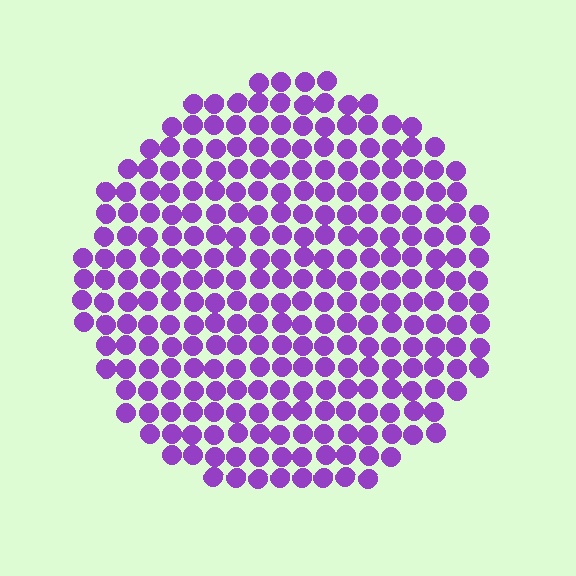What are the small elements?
The small elements are circles.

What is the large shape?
The large shape is a circle.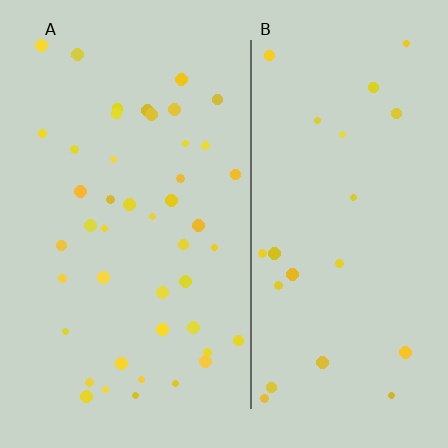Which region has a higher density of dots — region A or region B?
A (the left).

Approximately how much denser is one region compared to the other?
Approximately 1.9× — region A over region B.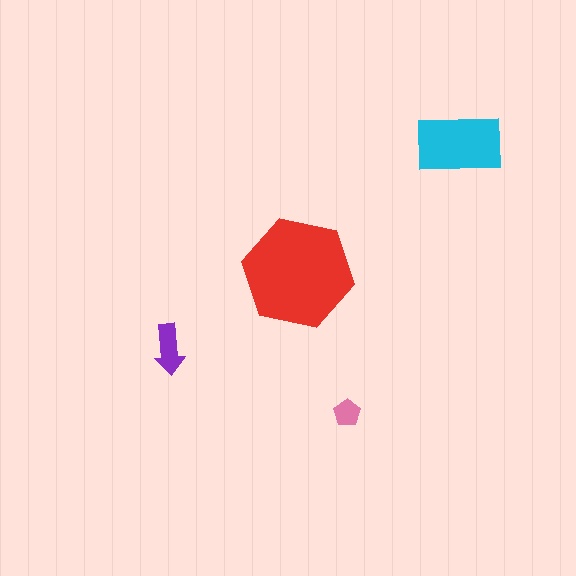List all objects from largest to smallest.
The red hexagon, the cyan rectangle, the purple arrow, the pink pentagon.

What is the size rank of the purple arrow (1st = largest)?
3rd.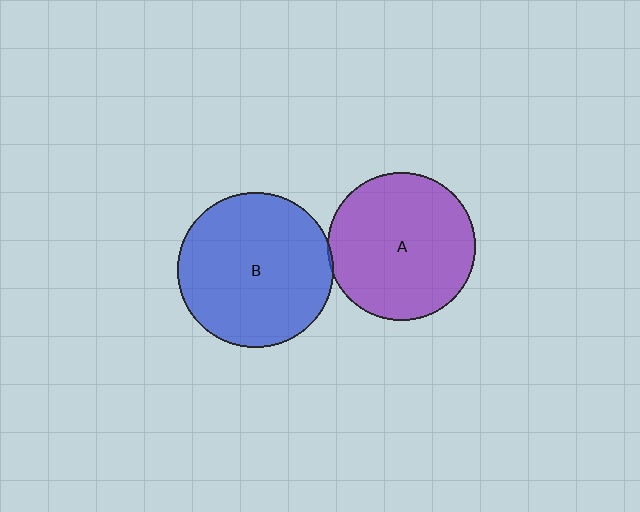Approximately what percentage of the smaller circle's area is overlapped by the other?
Approximately 5%.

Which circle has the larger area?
Circle B (blue).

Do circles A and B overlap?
Yes.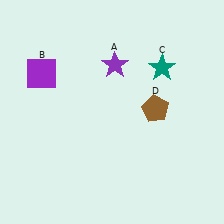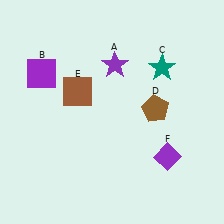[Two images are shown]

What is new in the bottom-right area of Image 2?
A purple diamond (F) was added in the bottom-right area of Image 2.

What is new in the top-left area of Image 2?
A brown square (E) was added in the top-left area of Image 2.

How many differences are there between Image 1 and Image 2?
There are 2 differences between the two images.